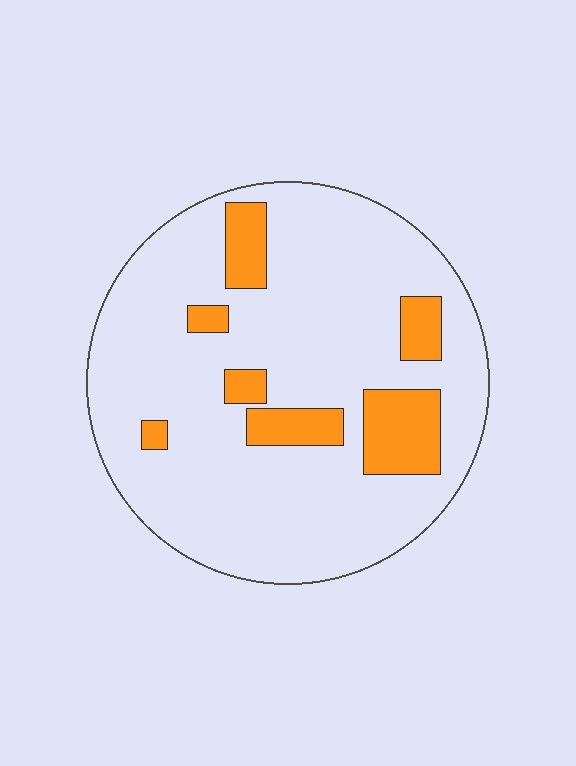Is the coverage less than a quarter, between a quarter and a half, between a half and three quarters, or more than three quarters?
Less than a quarter.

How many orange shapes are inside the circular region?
7.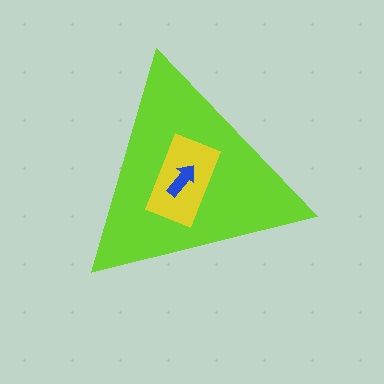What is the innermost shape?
The blue arrow.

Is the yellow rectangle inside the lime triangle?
Yes.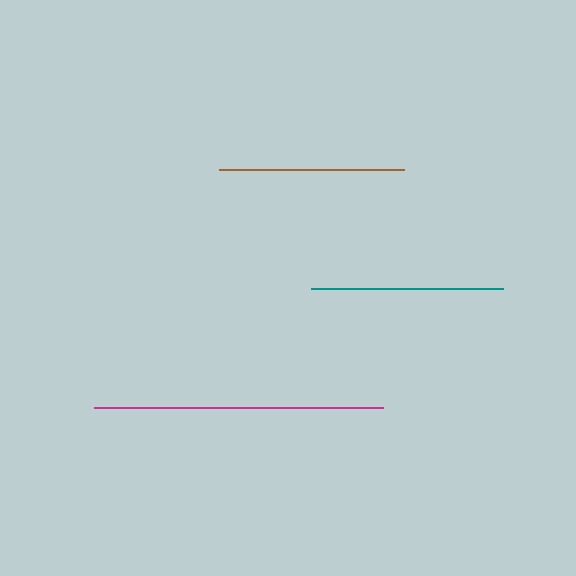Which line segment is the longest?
The magenta line is the longest at approximately 289 pixels.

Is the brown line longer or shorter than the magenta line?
The magenta line is longer than the brown line.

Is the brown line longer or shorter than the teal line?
The teal line is longer than the brown line.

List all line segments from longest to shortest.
From longest to shortest: magenta, teal, brown.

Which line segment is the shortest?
The brown line is the shortest at approximately 185 pixels.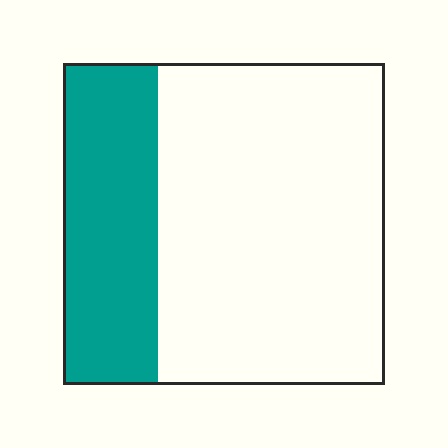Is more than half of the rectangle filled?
No.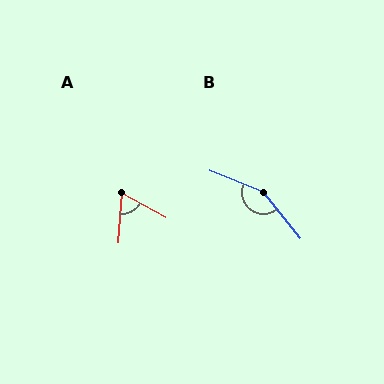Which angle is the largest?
B, at approximately 150 degrees.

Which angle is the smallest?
A, at approximately 65 degrees.